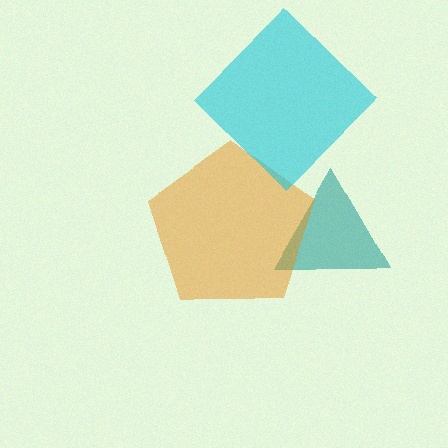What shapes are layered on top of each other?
The layered shapes are: a teal triangle, an orange pentagon, a cyan diamond.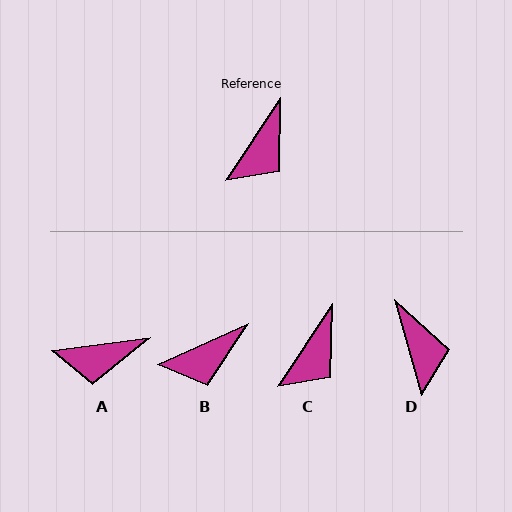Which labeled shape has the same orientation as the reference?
C.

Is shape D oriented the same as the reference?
No, it is off by about 49 degrees.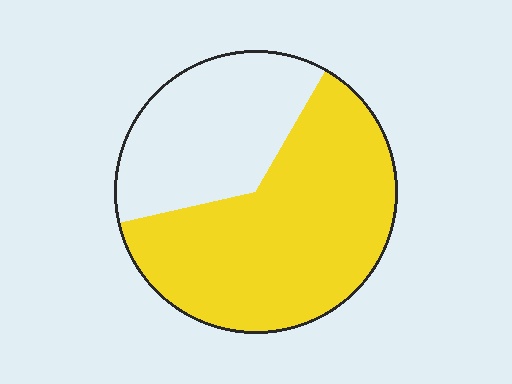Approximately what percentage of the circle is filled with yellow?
Approximately 65%.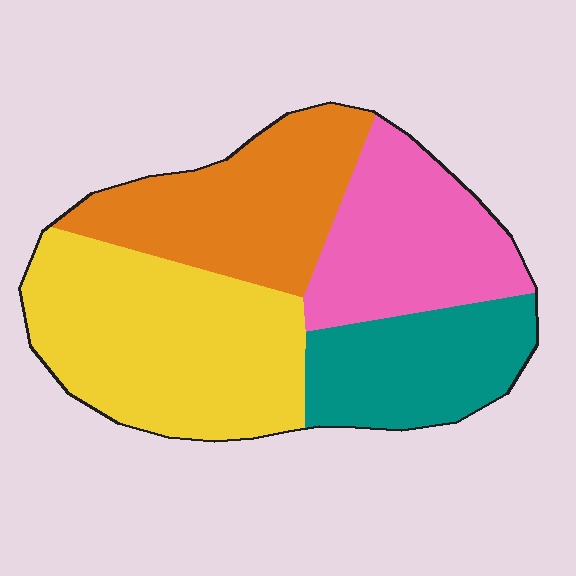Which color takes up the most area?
Yellow, at roughly 35%.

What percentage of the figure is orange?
Orange takes up about one quarter (1/4) of the figure.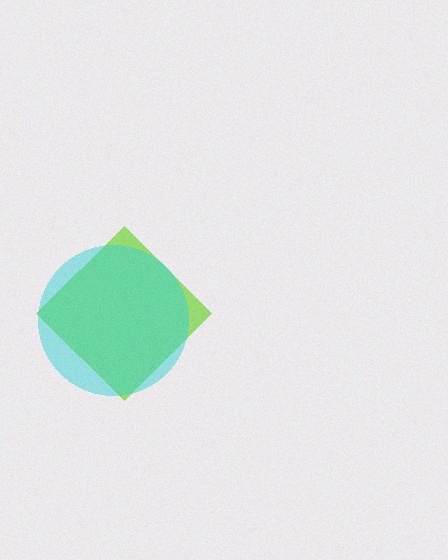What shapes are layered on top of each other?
The layered shapes are: a lime diamond, a cyan circle.